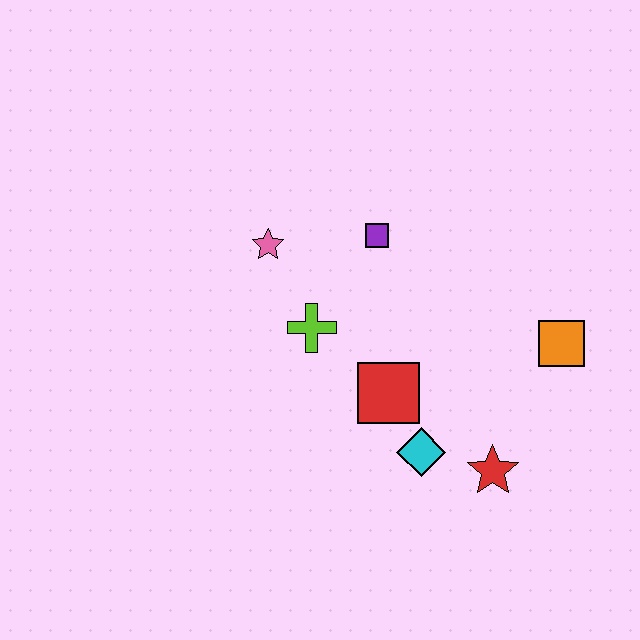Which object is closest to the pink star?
The lime cross is closest to the pink star.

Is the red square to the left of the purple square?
No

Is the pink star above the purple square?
No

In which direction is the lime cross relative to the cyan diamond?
The lime cross is above the cyan diamond.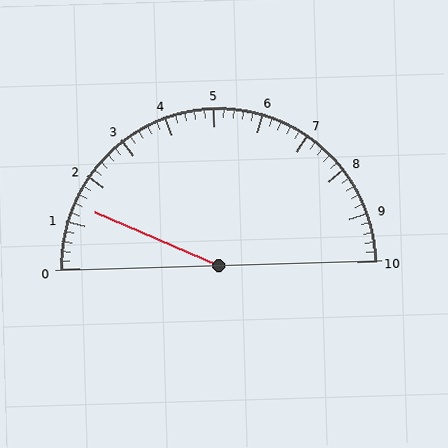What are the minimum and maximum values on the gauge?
The gauge ranges from 0 to 10.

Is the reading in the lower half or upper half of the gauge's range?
The reading is in the lower half of the range (0 to 10).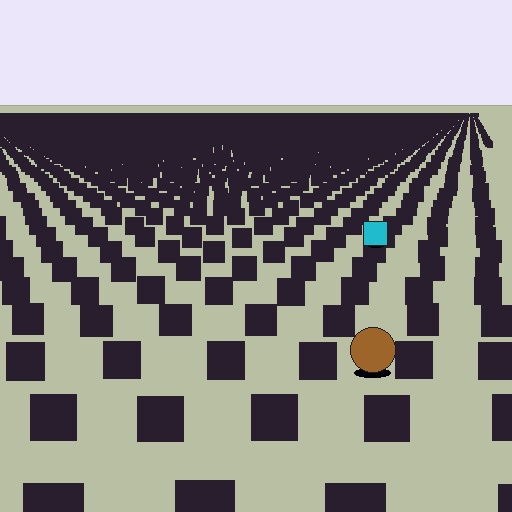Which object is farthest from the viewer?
The cyan square is farthest from the viewer. It appears smaller and the ground texture around it is denser.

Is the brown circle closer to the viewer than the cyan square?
Yes. The brown circle is closer — you can tell from the texture gradient: the ground texture is coarser near it.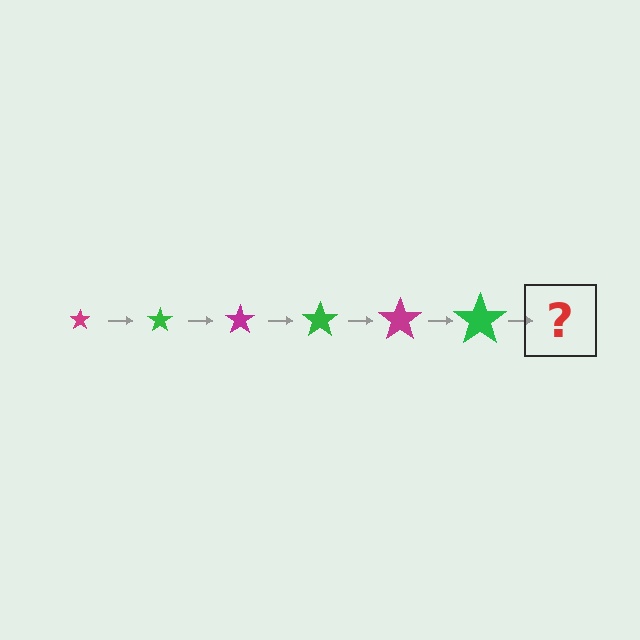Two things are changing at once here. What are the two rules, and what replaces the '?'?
The two rules are that the star grows larger each step and the color cycles through magenta and green. The '?' should be a magenta star, larger than the previous one.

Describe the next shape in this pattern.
It should be a magenta star, larger than the previous one.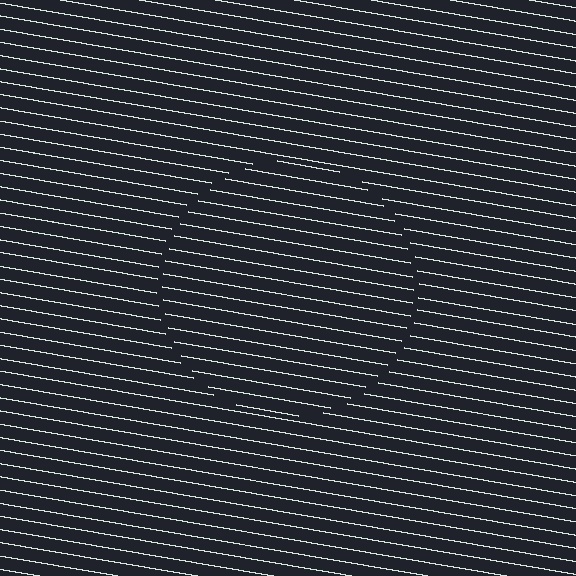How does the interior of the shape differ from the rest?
The interior of the shape contains the same grating, shifted by half a period — the contour is defined by the phase discontinuity where line-ends from the inner and outer gratings abut.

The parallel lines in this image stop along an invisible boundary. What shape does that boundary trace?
An illusory circle. The interior of the shape contains the same grating, shifted by half a period — the contour is defined by the phase discontinuity where line-ends from the inner and outer gratings abut.